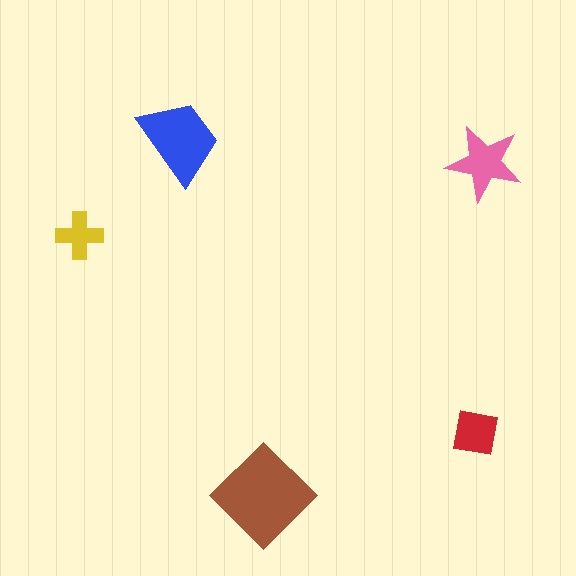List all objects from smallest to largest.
The yellow cross, the red square, the pink star, the blue trapezoid, the brown diamond.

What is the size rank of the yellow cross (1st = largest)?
5th.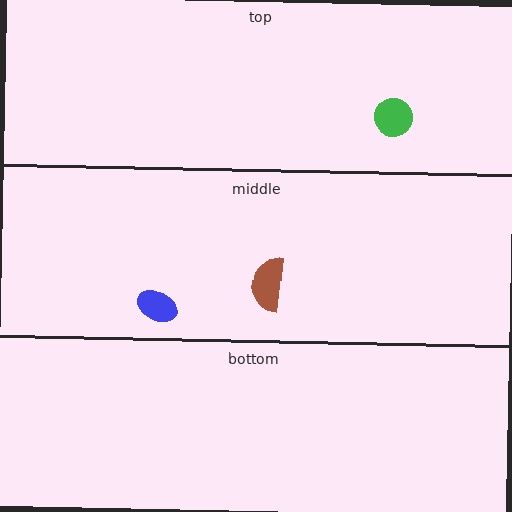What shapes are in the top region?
The green circle.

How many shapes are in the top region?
1.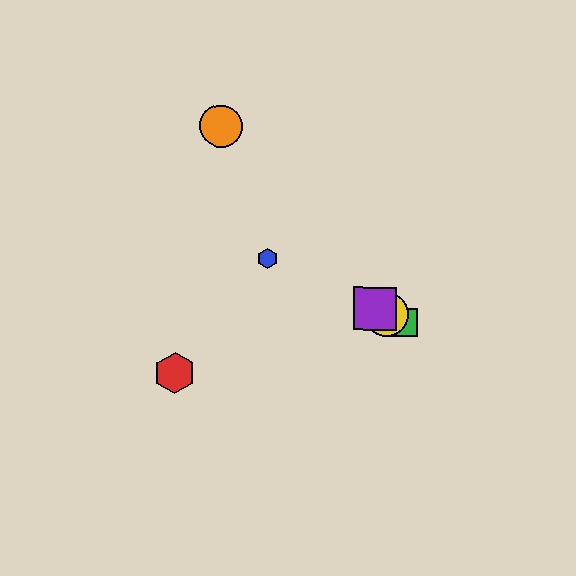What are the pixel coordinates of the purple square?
The purple square is at (375, 309).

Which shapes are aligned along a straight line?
The blue hexagon, the green square, the yellow circle, the purple square are aligned along a straight line.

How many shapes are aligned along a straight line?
4 shapes (the blue hexagon, the green square, the yellow circle, the purple square) are aligned along a straight line.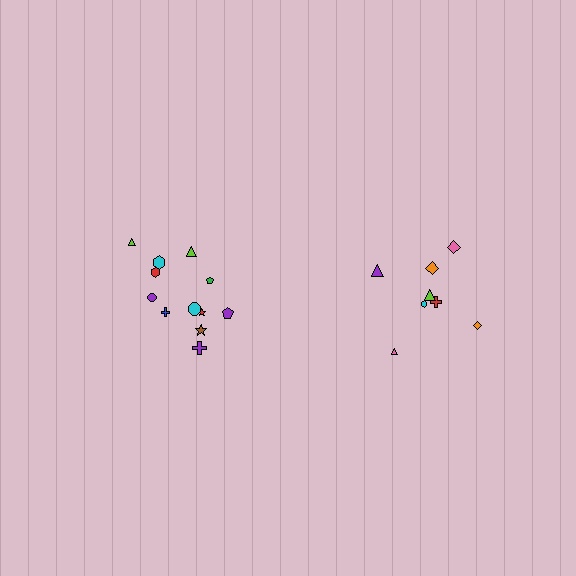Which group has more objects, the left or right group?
The left group.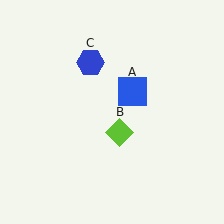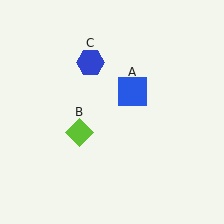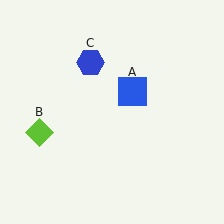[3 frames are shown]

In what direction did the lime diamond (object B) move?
The lime diamond (object B) moved left.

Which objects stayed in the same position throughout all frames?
Blue square (object A) and blue hexagon (object C) remained stationary.